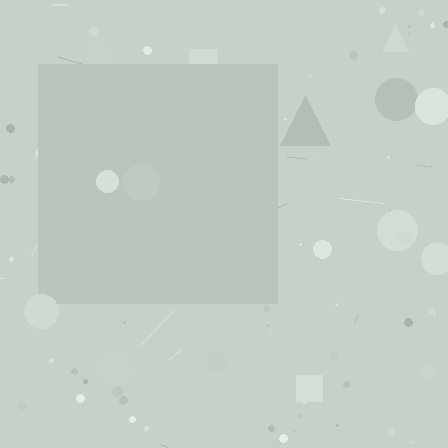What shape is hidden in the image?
A square is hidden in the image.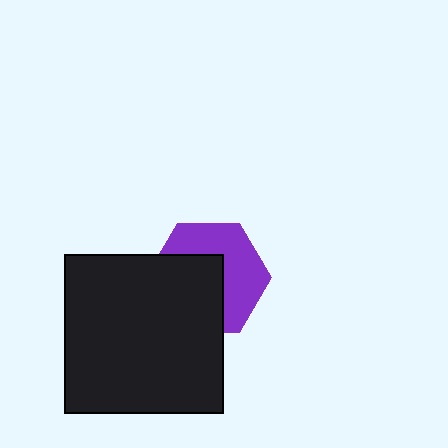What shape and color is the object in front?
The object in front is a black square.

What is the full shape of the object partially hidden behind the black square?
The partially hidden object is a purple hexagon.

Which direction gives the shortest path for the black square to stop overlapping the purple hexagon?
Moving toward the lower-left gives the shortest separation.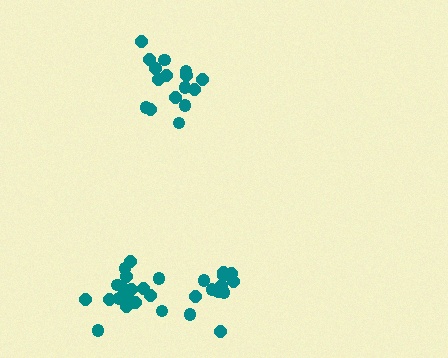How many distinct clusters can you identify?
There are 3 distinct clusters.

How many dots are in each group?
Group 1: 17 dots, Group 2: 16 dots, Group 3: 12 dots (45 total).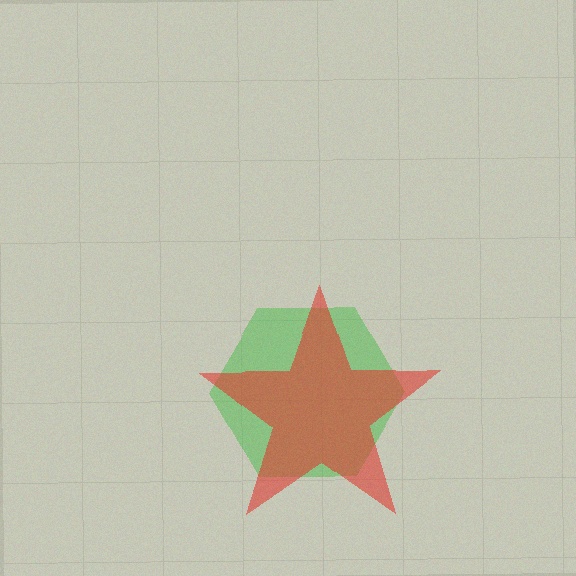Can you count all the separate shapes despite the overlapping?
Yes, there are 2 separate shapes.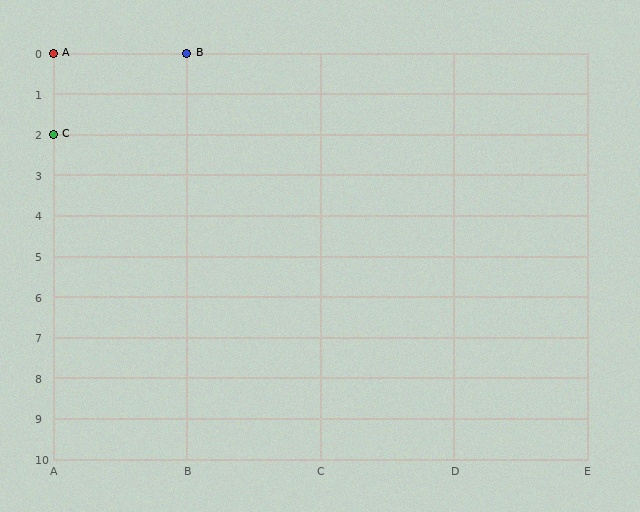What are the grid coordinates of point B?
Point B is at grid coordinates (B, 0).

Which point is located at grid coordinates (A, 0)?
Point A is at (A, 0).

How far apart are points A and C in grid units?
Points A and C are 2 rows apart.